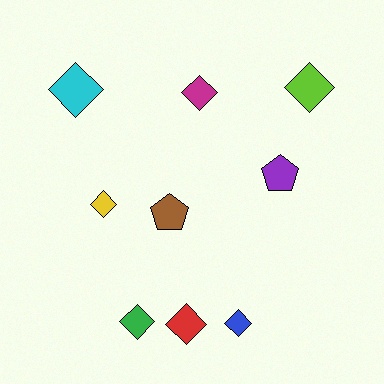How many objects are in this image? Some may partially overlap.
There are 9 objects.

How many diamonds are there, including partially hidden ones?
There are 7 diamonds.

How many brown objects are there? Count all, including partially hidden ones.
There is 1 brown object.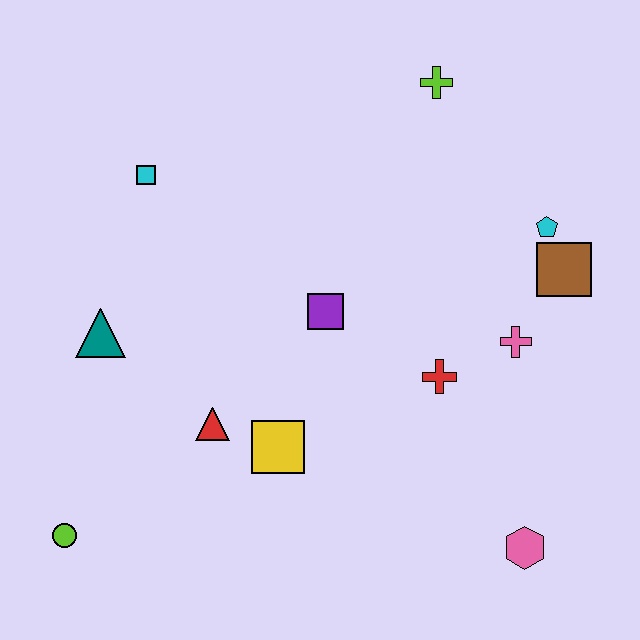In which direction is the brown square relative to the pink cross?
The brown square is above the pink cross.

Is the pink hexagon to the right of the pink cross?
Yes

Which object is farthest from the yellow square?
The lime cross is farthest from the yellow square.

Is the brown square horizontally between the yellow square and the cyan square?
No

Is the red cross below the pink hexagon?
No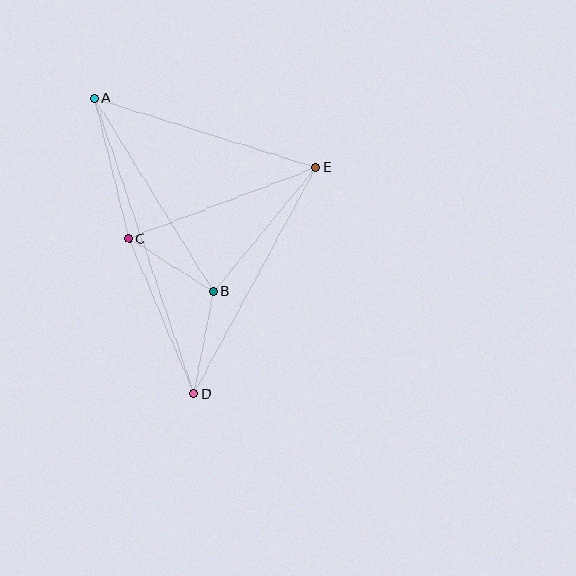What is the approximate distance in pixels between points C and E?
The distance between C and E is approximately 200 pixels.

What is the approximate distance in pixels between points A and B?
The distance between A and B is approximately 227 pixels.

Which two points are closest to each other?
Points B and C are closest to each other.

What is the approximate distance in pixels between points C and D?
The distance between C and D is approximately 168 pixels.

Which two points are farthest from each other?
Points A and D are farthest from each other.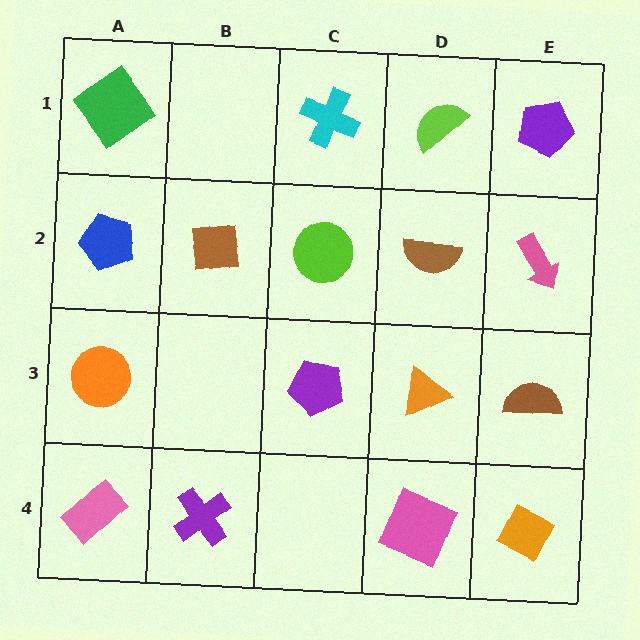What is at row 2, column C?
A lime circle.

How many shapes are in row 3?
4 shapes.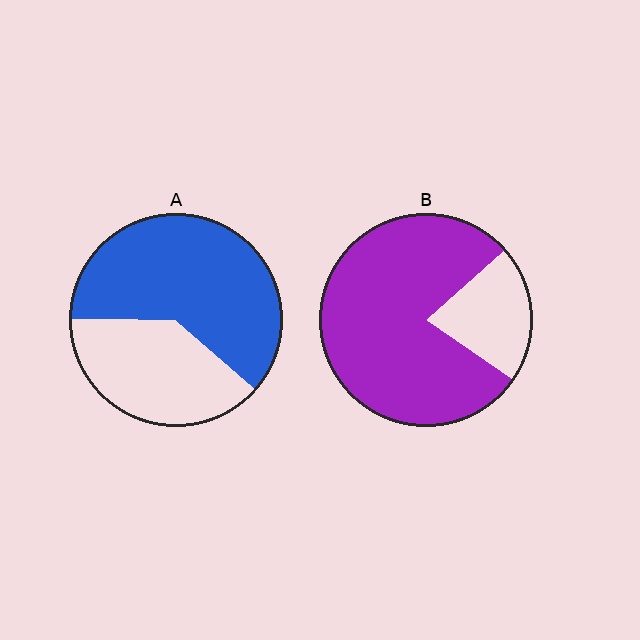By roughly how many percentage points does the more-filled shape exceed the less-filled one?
By roughly 20 percentage points (B over A).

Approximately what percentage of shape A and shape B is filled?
A is approximately 60% and B is approximately 80%.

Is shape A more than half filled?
Yes.